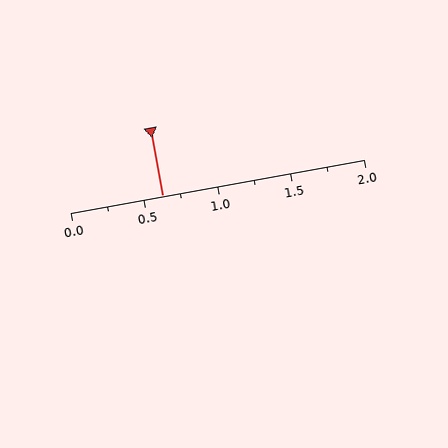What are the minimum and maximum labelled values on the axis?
The axis runs from 0.0 to 2.0.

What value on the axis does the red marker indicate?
The marker indicates approximately 0.62.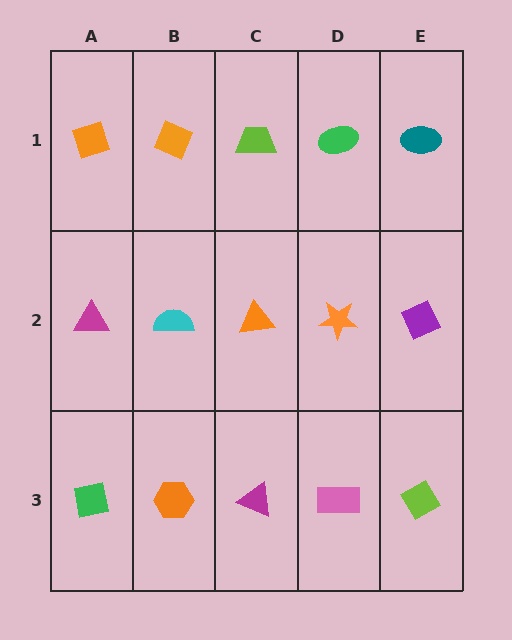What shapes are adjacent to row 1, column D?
An orange star (row 2, column D), a lime trapezoid (row 1, column C), a teal ellipse (row 1, column E).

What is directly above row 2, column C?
A lime trapezoid.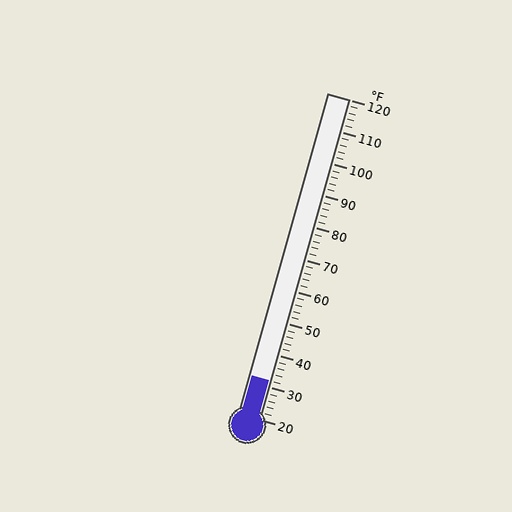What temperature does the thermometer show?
The thermometer shows approximately 32°F.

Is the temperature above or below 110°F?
The temperature is below 110°F.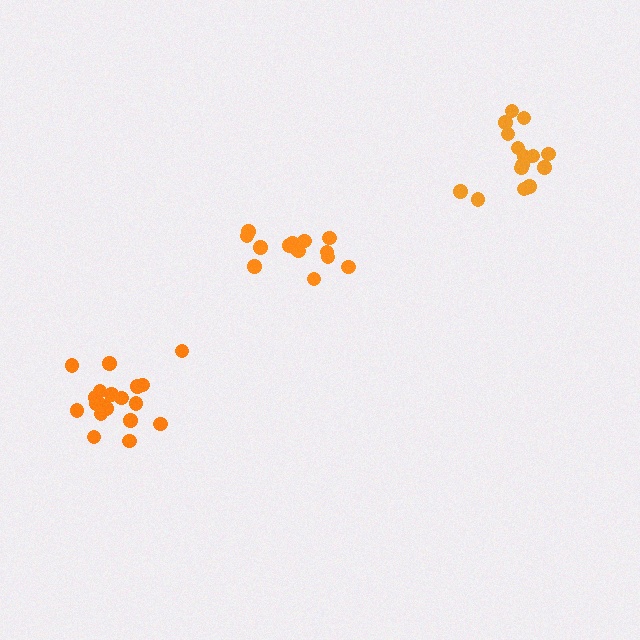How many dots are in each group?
Group 1: 14 dots, Group 2: 17 dots, Group 3: 20 dots (51 total).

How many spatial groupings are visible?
There are 3 spatial groupings.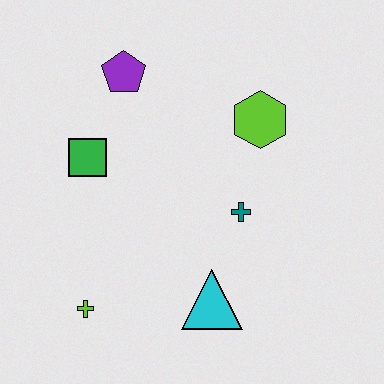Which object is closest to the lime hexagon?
The teal cross is closest to the lime hexagon.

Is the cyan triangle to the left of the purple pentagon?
No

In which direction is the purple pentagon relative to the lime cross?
The purple pentagon is above the lime cross.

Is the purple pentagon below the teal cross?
No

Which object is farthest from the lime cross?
The lime hexagon is farthest from the lime cross.